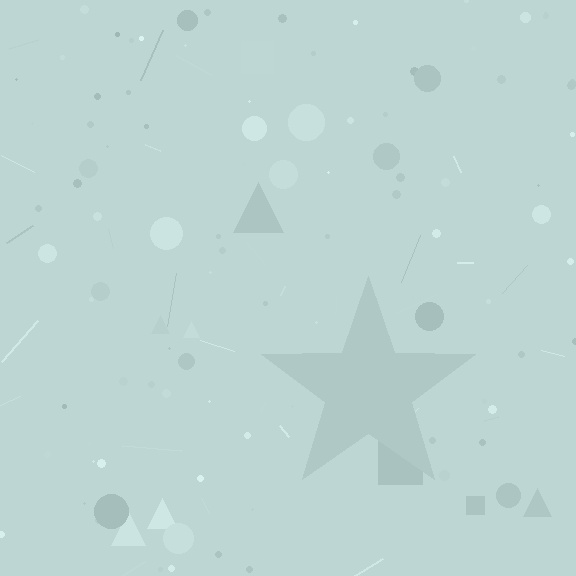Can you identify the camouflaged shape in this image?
The camouflaged shape is a star.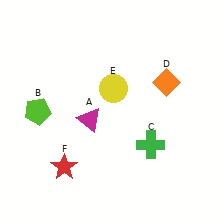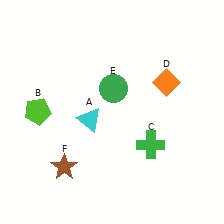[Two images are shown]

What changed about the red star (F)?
In Image 1, F is red. In Image 2, it changed to brown.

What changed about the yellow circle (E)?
In Image 1, E is yellow. In Image 2, it changed to green.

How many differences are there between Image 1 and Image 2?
There are 3 differences between the two images.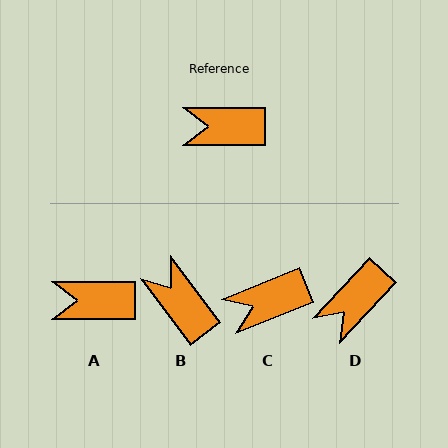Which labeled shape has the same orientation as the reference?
A.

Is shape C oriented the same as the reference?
No, it is off by about 22 degrees.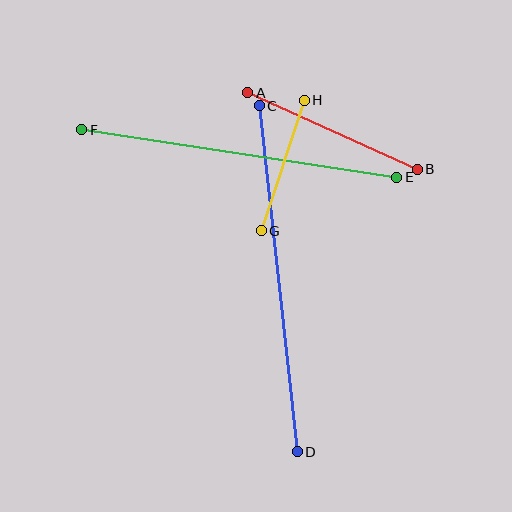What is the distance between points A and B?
The distance is approximately 186 pixels.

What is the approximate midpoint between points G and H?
The midpoint is at approximately (283, 166) pixels.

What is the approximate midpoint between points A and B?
The midpoint is at approximately (332, 131) pixels.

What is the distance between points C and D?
The distance is approximately 348 pixels.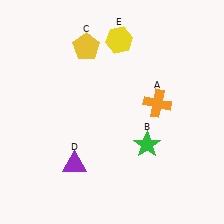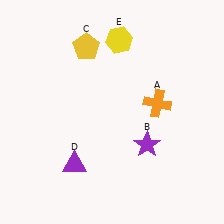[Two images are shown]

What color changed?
The star (B) changed from green in Image 1 to purple in Image 2.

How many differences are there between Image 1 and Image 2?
There is 1 difference between the two images.